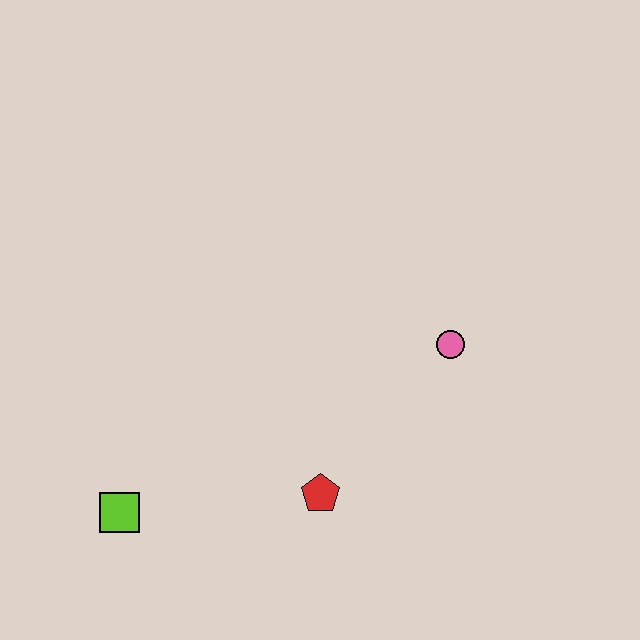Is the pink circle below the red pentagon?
No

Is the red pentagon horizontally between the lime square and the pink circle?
Yes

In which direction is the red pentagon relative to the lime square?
The red pentagon is to the right of the lime square.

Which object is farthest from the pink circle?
The lime square is farthest from the pink circle.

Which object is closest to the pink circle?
The red pentagon is closest to the pink circle.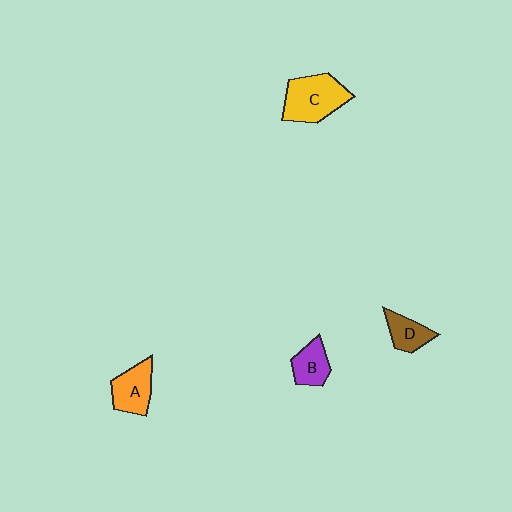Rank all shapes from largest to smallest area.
From largest to smallest: C (yellow), A (orange), B (purple), D (brown).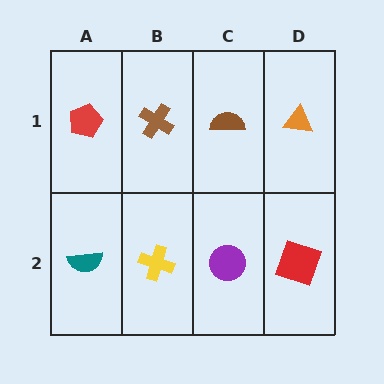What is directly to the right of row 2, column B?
A purple circle.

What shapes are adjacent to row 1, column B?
A yellow cross (row 2, column B), a red pentagon (row 1, column A), a brown semicircle (row 1, column C).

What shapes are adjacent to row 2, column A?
A red pentagon (row 1, column A), a yellow cross (row 2, column B).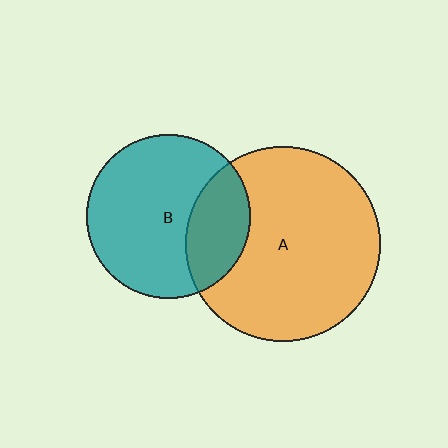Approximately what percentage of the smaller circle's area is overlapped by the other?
Approximately 30%.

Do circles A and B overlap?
Yes.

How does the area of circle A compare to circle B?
Approximately 1.4 times.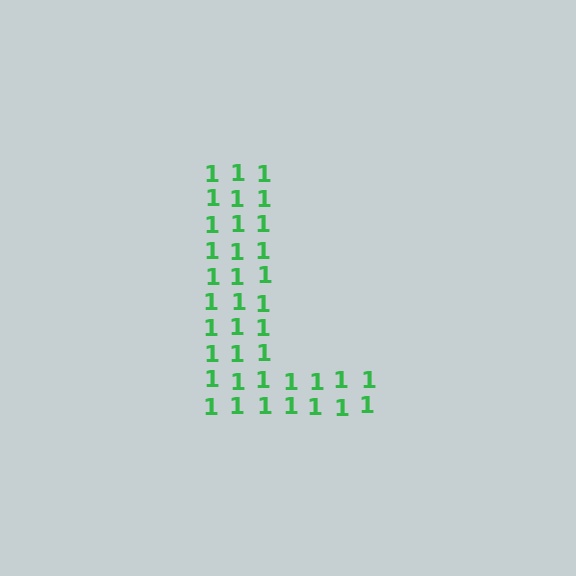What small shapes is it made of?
It is made of small digit 1's.